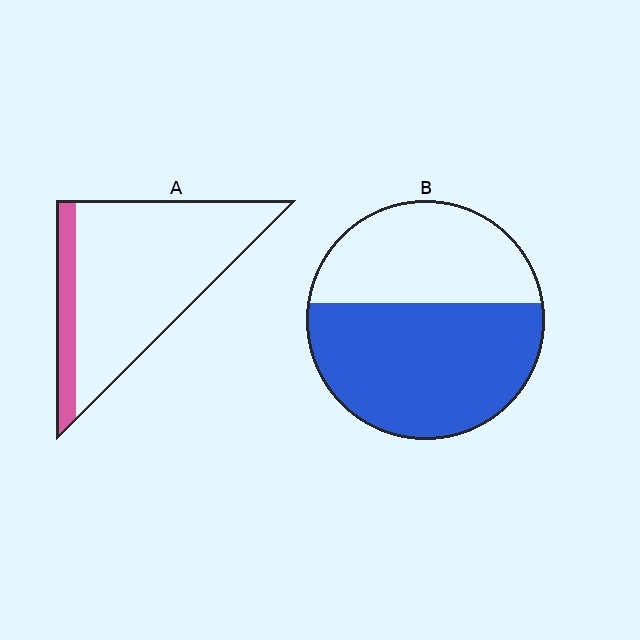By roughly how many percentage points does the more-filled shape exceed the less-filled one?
By roughly 45 percentage points (B over A).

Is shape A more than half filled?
No.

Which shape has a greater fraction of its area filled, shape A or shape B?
Shape B.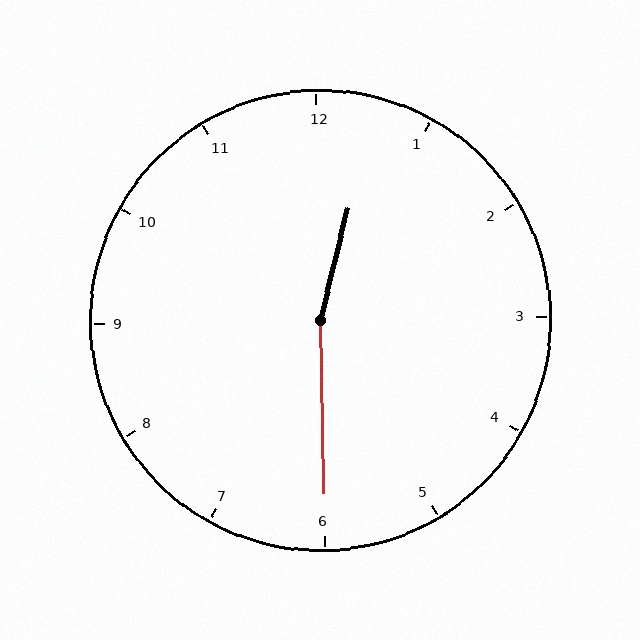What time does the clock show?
12:30.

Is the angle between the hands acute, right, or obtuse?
It is obtuse.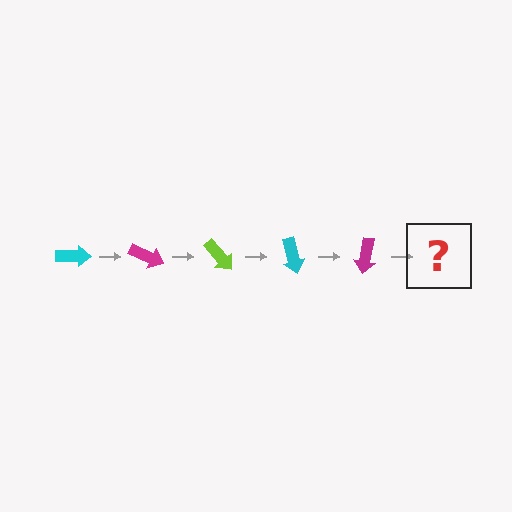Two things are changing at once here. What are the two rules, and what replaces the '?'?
The two rules are that it rotates 25 degrees each step and the color cycles through cyan, magenta, and lime. The '?' should be a lime arrow, rotated 125 degrees from the start.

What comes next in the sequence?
The next element should be a lime arrow, rotated 125 degrees from the start.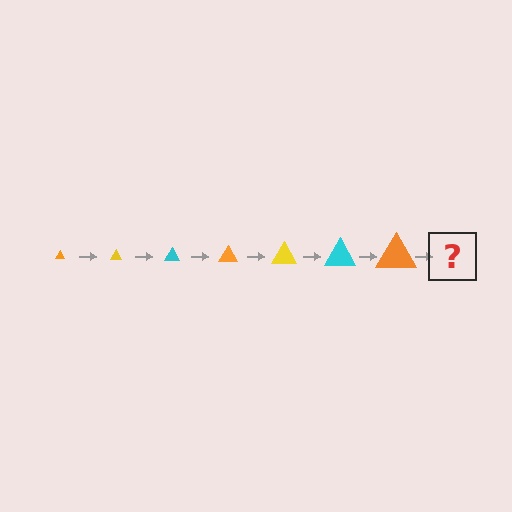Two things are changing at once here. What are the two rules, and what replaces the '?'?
The two rules are that the triangle grows larger each step and the color cycles through orange, yellow, and cyan. The '?' should be a yellow triangle, larger than the previous one.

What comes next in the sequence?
The next element should be a yellow triangle, larger than the previous one.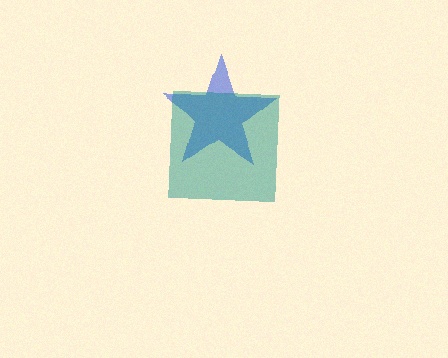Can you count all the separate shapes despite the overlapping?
Yes, there are 2 separate shapes.